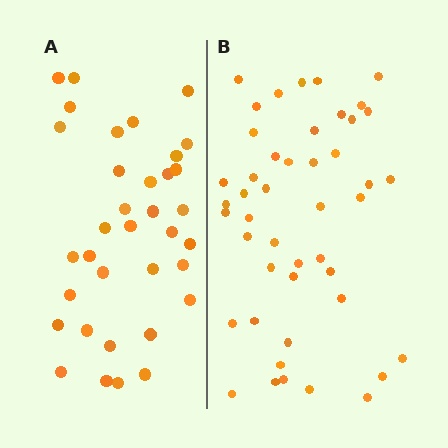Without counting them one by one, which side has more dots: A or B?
Region B (the right region) has more dots.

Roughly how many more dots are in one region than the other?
Region B has roughly 12 or so more dots than region A.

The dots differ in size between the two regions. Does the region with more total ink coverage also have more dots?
No. Region A has more total ink coverage because its dots are larger, but region B actually contains more individual dots. Total area can be misleading — the number of items is what matters here.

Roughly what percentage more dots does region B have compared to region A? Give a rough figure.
About 30% more.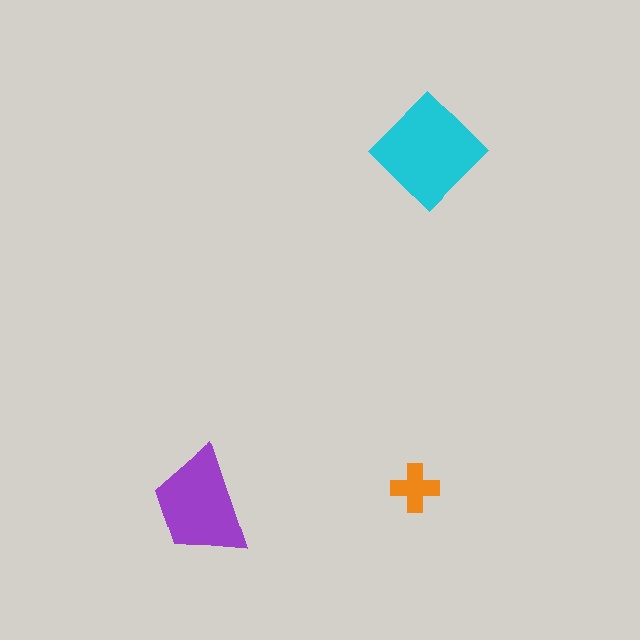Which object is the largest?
The cyan diamond.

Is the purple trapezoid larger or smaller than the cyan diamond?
Smaller.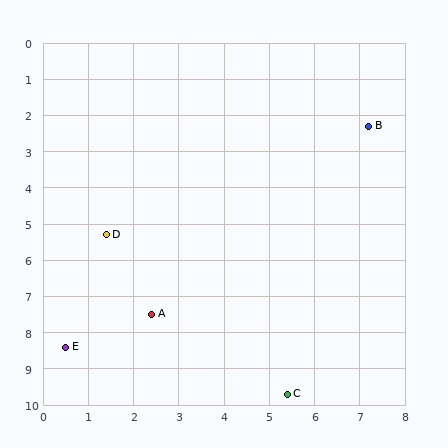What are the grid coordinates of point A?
Point A is at approximately (2.4, 7.5).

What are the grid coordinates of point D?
Point D is at approximately (1.4, 5.3).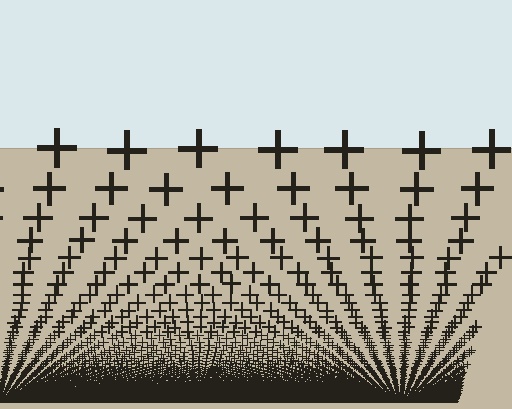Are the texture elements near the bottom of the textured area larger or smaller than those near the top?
Smaller. The gradient is inverted — elements near the bottom are smaller and denser.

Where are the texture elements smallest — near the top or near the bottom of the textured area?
Near the bottom.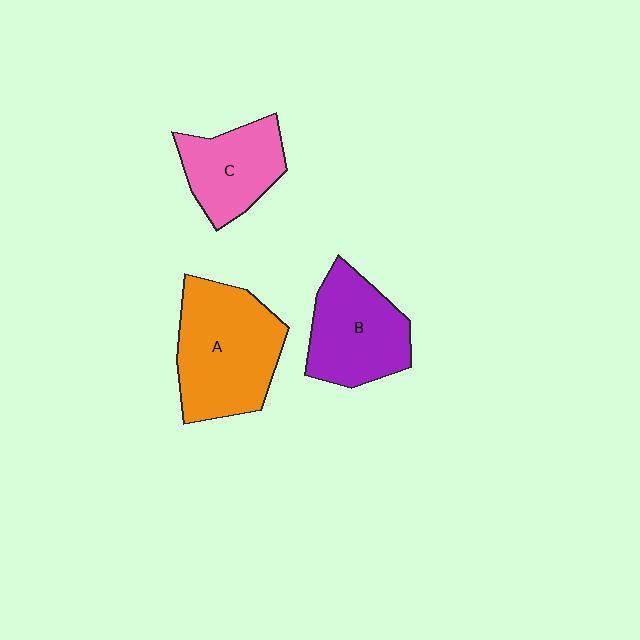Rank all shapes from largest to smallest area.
From largest to smallest: A (orange), B (purple), C (pink).